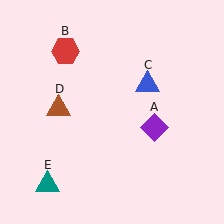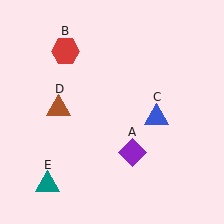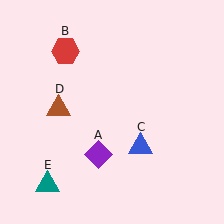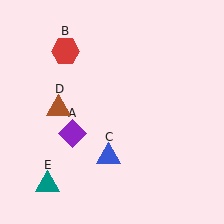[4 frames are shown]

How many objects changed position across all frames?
2 objects changed position: purple diamond (object A), blue triangle (object C).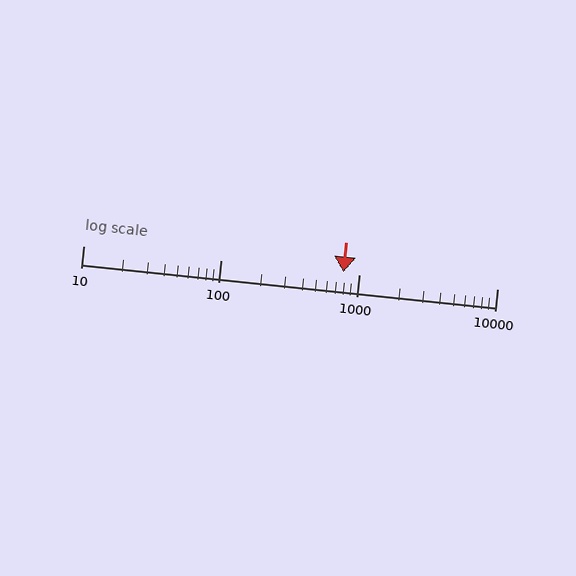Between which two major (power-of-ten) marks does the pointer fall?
The pointer is between 100 and 1000.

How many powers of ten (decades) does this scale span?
The scale spans 3 decades, from 10 to 10000.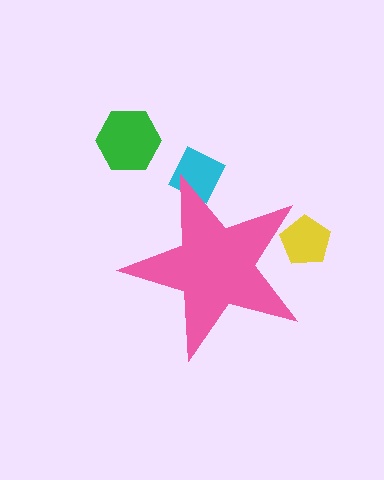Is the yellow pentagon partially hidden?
Yes, the yellow pentagon is partially hidden behind the pink star.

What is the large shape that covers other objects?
A pink star.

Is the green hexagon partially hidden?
No, the green hexagon is fully visible.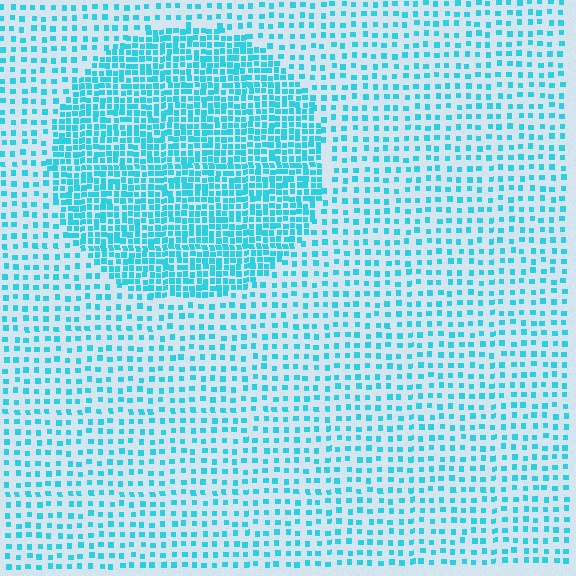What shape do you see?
I see a circle.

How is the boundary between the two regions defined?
The boundary is defined by a change in element density (approximately 2.4x ratio). All elements are the same color, size, and shape.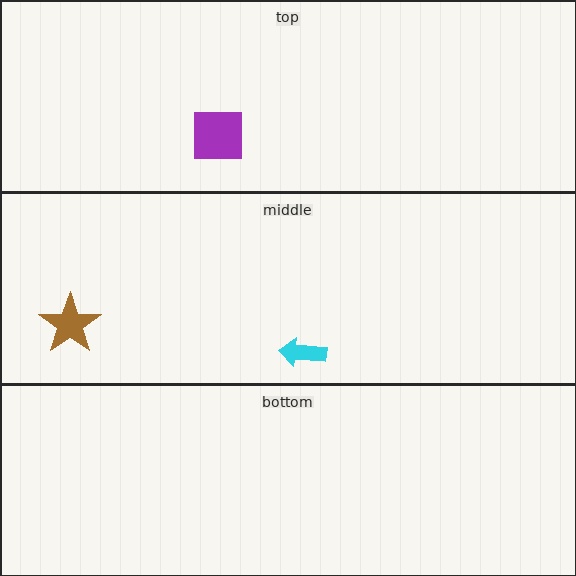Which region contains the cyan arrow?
The middle region.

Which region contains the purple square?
The top region.